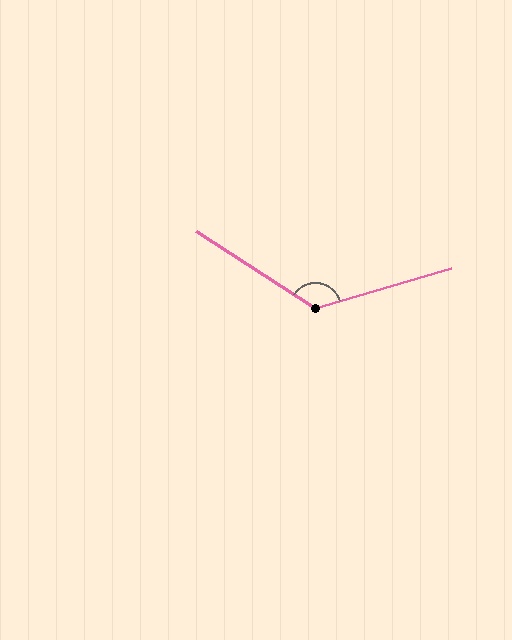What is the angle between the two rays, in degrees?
Approximately 131 degrees.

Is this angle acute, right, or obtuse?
It is obtuse.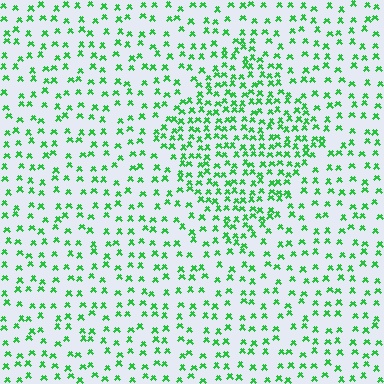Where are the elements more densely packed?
The elements are more densely packed inside the diamond boundary.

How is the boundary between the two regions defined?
The boundary is defined by a change in element density (approximately 2.0x ratio). All elements are the same color, size, and shape.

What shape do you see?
I see a diamond.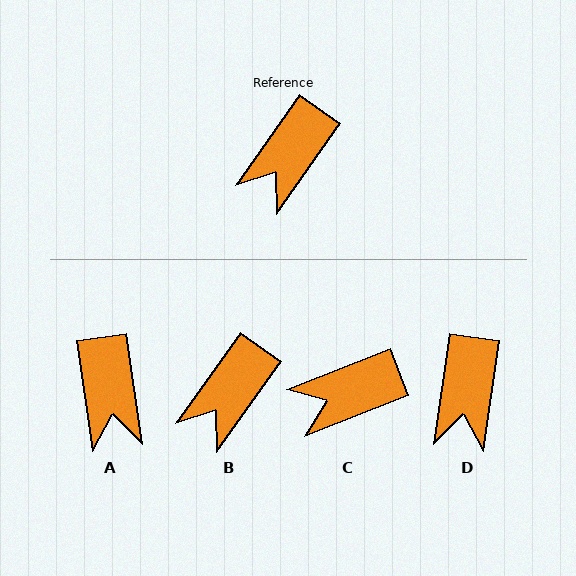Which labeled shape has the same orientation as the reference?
B.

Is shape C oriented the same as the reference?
No, it is off by about 33 degrees.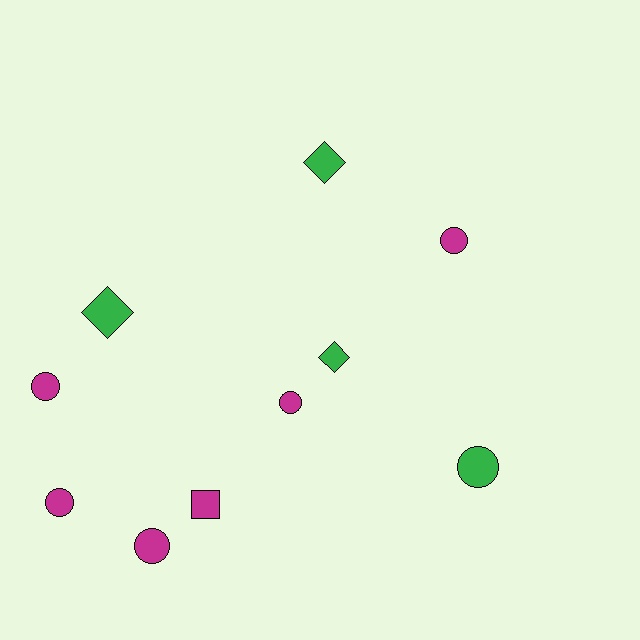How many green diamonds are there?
There are 3 green diamonds.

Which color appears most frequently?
Magenta, with 6 objects.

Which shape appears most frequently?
Circle, with 6 objects.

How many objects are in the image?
There are 10 objects.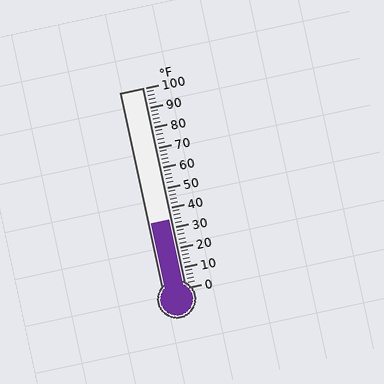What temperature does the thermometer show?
The thermometer shows approximately 34°F.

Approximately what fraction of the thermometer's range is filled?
The thermometer is filled to approximately 35% of its range.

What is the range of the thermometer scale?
The thermometer scale ranges from 0°F to 100°F.